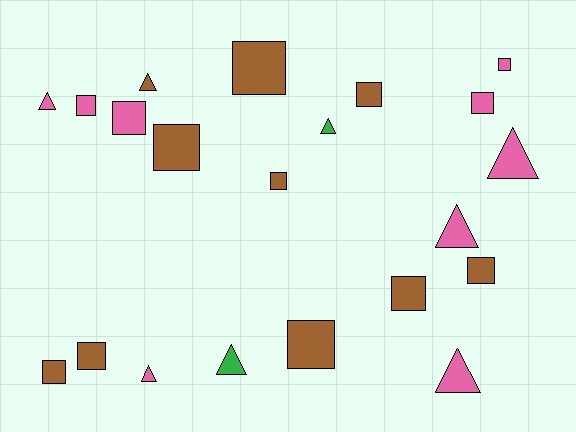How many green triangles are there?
There are 2 green triangles.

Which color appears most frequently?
Brown, with 10 objects.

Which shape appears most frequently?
Square, with 13 objects.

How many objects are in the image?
There are 21 objects.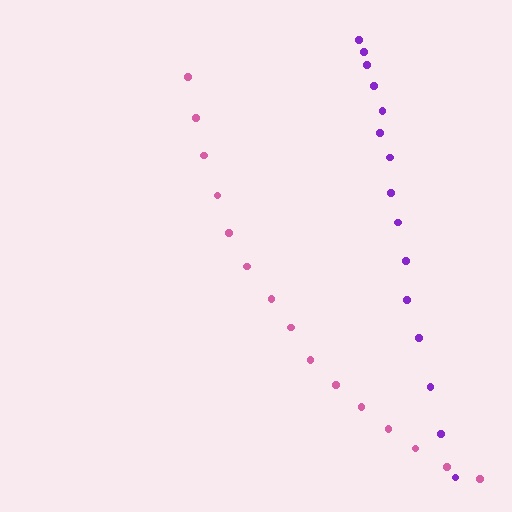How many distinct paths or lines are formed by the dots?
There are 2 distinct paths.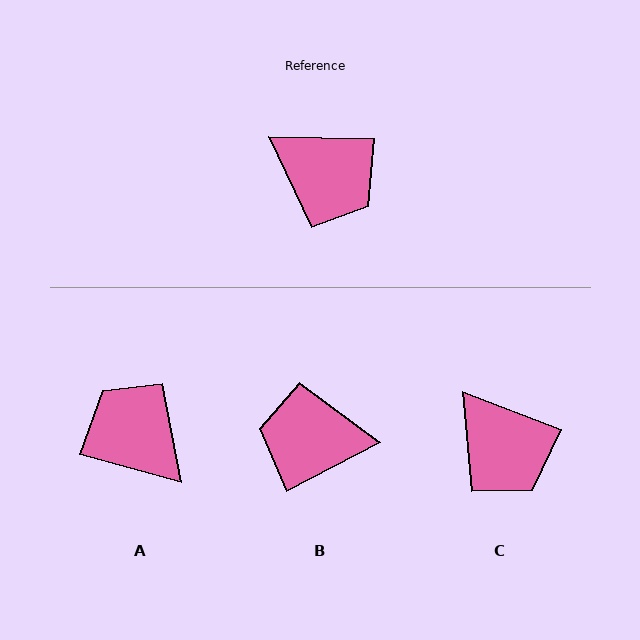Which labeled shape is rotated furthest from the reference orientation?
A, about 166 degrees away.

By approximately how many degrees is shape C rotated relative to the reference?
Approximately 20 degrees clockwise.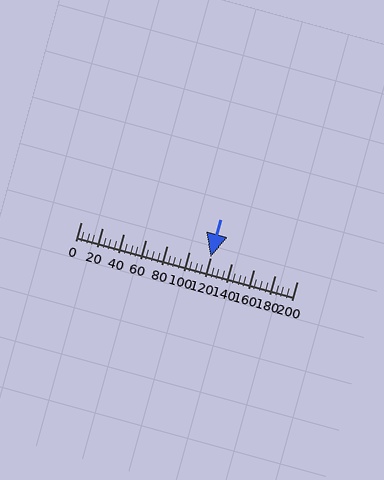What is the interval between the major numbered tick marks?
The major tick marks are spaced 20 units apart.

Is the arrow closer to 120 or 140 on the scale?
The arrow is closer to 120.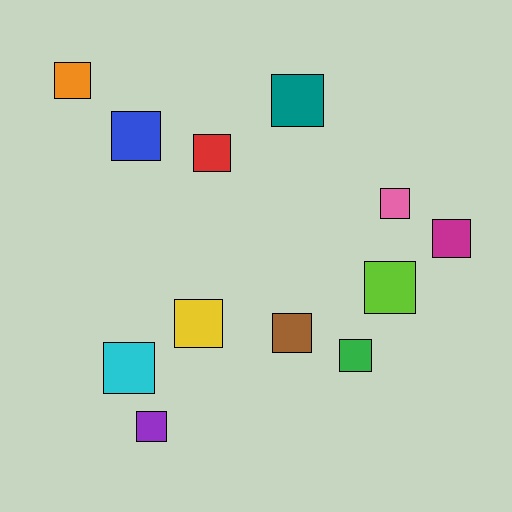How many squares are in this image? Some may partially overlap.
There are 12 squares.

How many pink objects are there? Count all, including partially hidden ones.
There is 1 pink object.